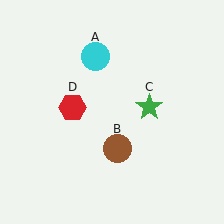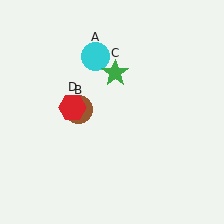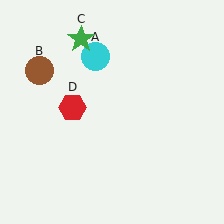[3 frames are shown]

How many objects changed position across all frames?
2 objects changed position: brown circle (object B), green star (object C).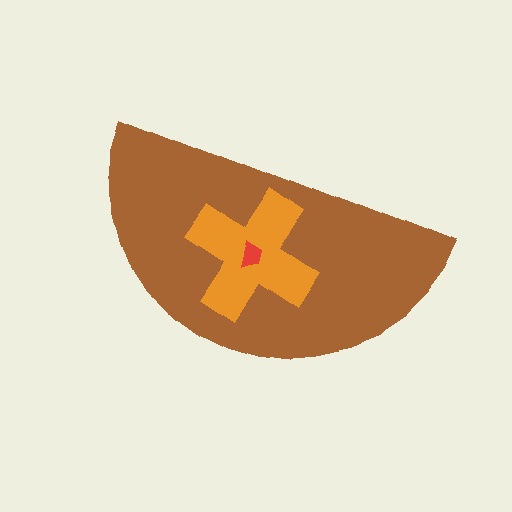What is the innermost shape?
The red trapezoid.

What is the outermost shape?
The brown semicircle.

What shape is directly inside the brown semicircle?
The orange cross.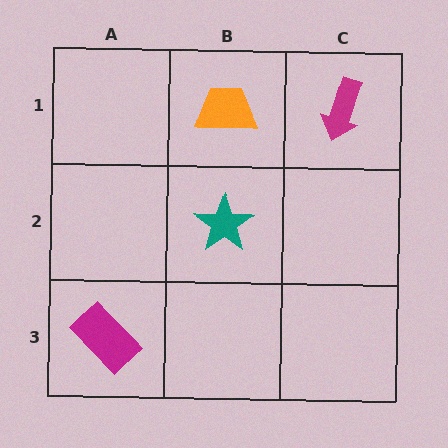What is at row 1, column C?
A magenta arrow.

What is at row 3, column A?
A magenta rectangle.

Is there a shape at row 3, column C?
No, that cell is empty.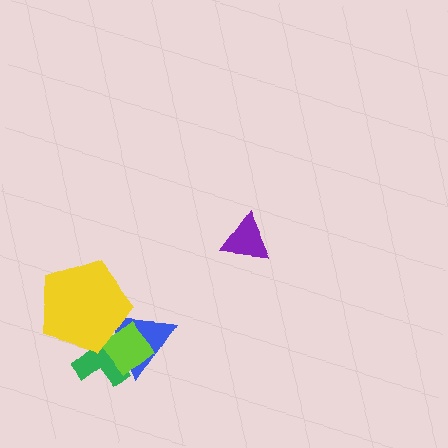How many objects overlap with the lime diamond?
3 objects overlap with the lime diamond.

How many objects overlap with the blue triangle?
3 objects overlap with the blue triangle.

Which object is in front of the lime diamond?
The yellow pentagon is in front of the lime diamond.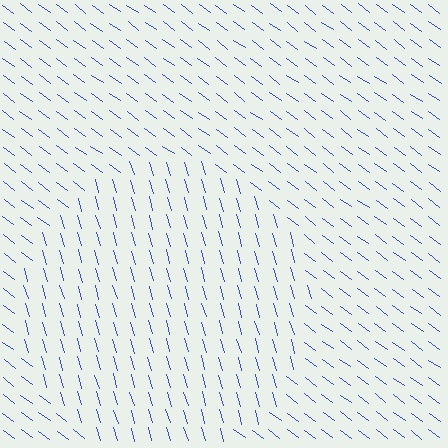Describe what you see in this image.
The image is filled with small blue line segments. A circle region in the image has lines oriented differently from the surrounding lines, creating a visible texture boundary.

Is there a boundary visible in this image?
Yes, there is a texture boundary formed by a change in line orientation.